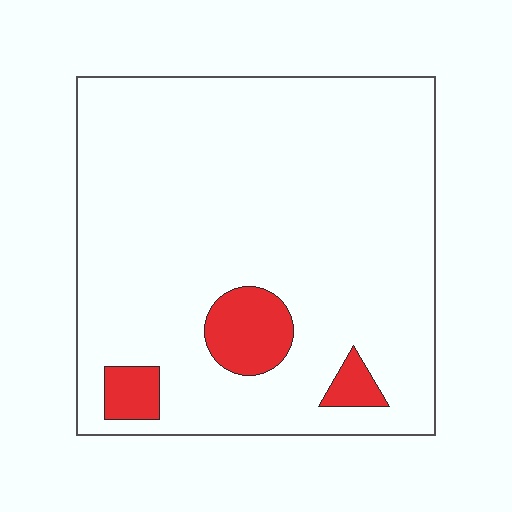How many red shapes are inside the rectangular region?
3.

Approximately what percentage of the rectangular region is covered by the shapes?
Approximately 10%.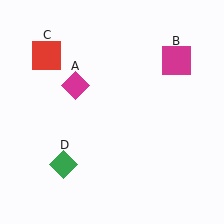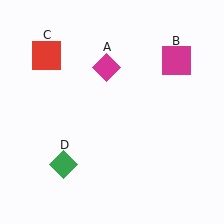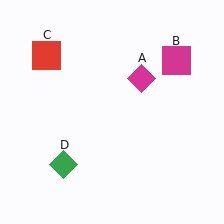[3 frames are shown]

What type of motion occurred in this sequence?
The magenta diamond (object A) rotated clockwise around the center of the scene.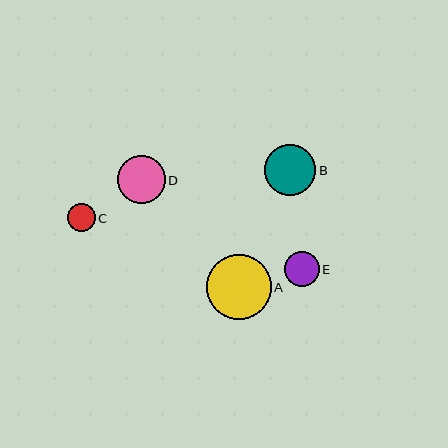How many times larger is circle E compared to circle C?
Circle E is approximately 1.3 times the size of circle C.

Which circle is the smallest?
Circle C is the smallest with a size of approximately 27 pixels.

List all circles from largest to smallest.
From largest to smallest: A, B, D, E, C.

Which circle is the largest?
Circle A is the largest with a size of approximately 65 pixels.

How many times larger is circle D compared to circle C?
Circle D is approximately 1.7 times the size of circle C.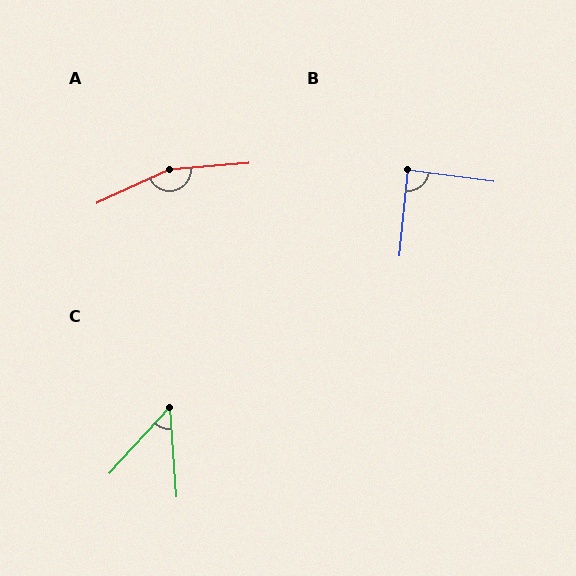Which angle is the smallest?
C, at approximately 46 degrees.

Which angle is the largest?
A, at approximately 160 degrees.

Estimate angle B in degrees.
Approximately 88 degrees.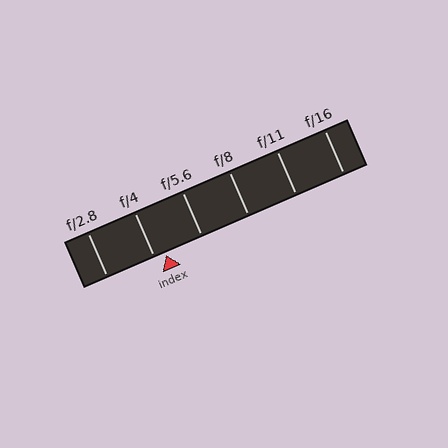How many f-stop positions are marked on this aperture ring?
There are 6 f-stop positions marked.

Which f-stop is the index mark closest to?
The index mark is closest to f/4.